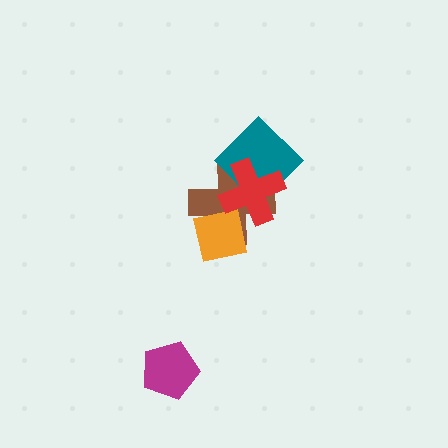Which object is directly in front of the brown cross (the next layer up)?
The teal diamond is directly in front of the brown cross.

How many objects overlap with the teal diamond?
2 objects overlap with the teal diamond.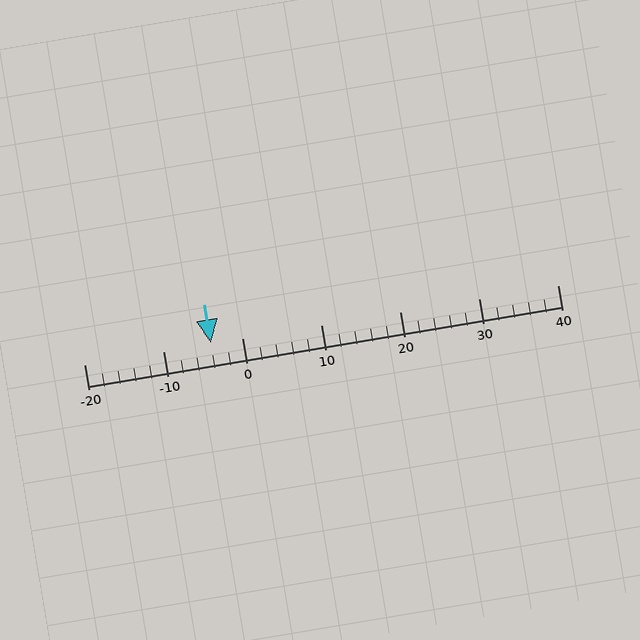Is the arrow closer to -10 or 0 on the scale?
The arrow is closer to 0.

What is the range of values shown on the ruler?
The ruler shows values from -20 to 40.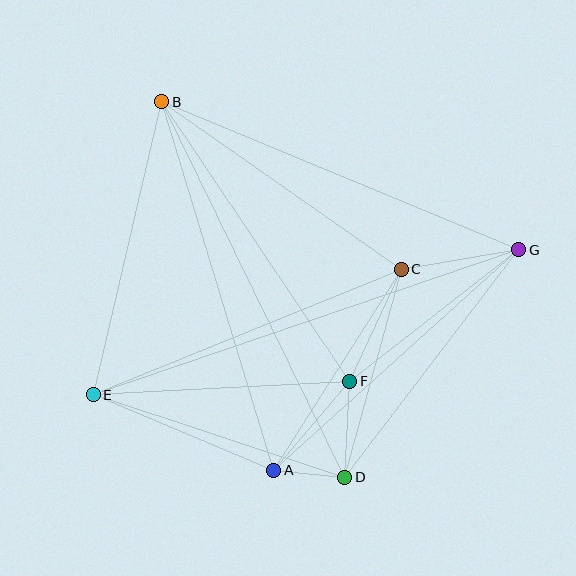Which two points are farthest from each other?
Points E and G are farthest from each other.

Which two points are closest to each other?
Points A and D are closest to each other.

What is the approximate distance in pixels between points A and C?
The distance between A and C is approximately 238 pixels.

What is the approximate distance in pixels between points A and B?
The distance between A and B is approximately 385 pixels.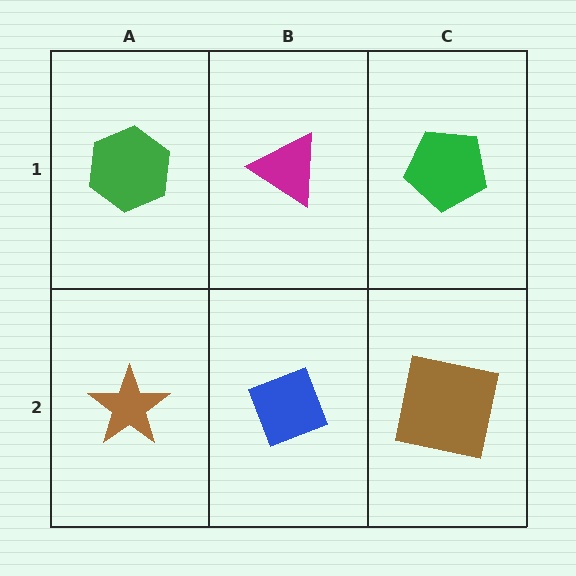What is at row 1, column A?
A green hexagon.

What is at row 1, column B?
A magenta triangle.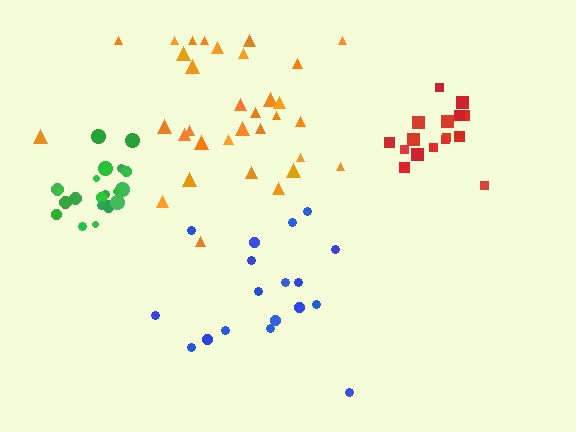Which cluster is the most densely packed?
Green.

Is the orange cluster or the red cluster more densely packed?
Red.